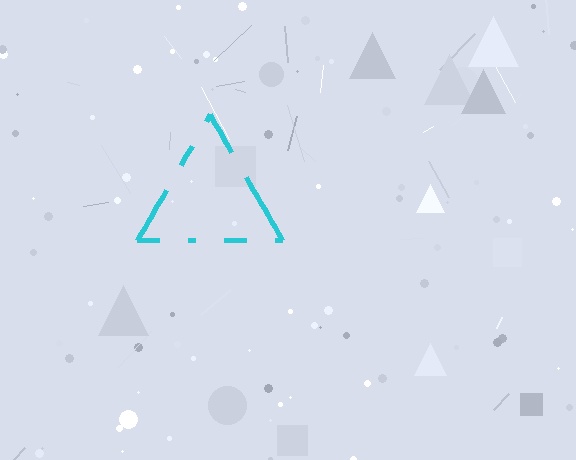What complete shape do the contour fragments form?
The contour fragments form a triangle.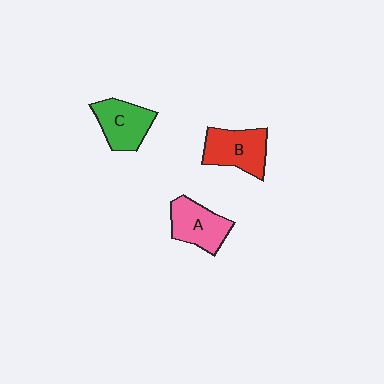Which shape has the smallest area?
Shape A (pink).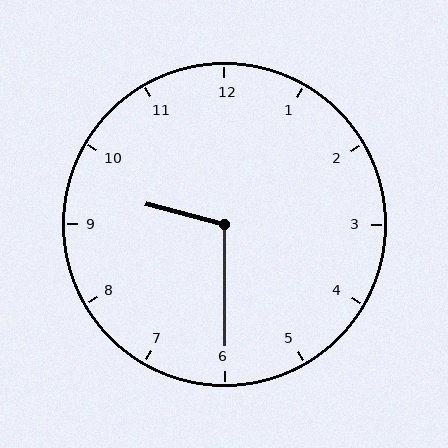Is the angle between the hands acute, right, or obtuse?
It is obtuse.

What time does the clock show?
9:30.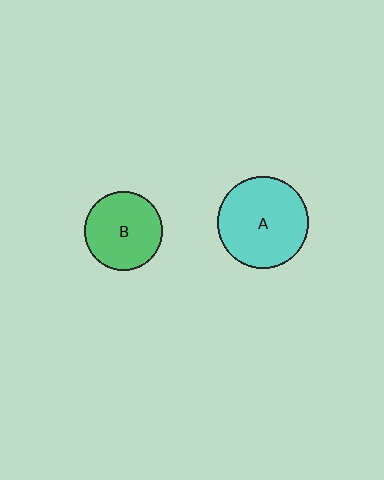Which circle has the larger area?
Circle A (cyan).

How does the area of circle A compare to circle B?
Approximately 1.3 times.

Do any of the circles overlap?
No, none of the circles overlap.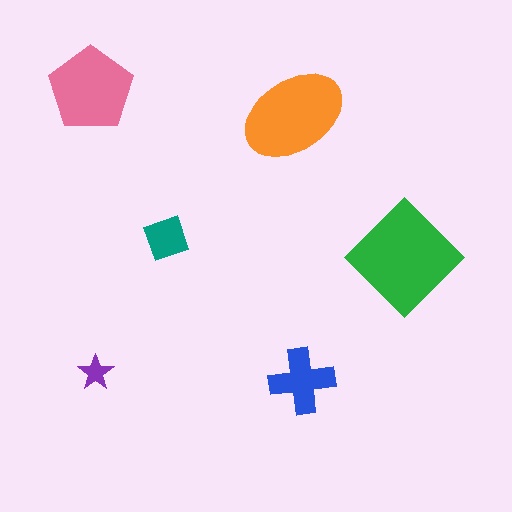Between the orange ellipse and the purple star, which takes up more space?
The orange ellipse.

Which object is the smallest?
The purple star.